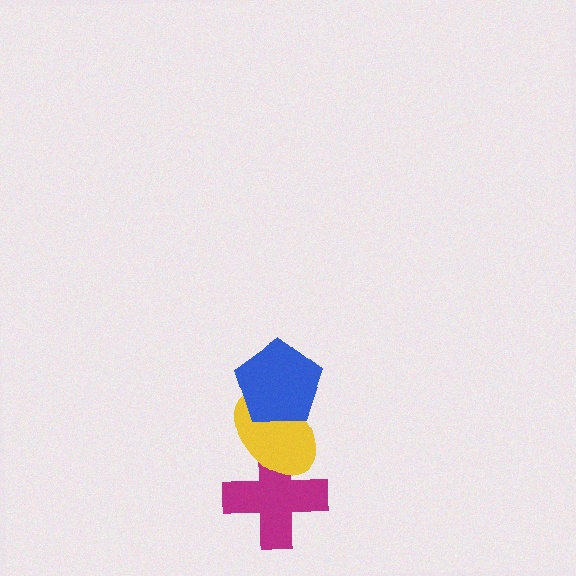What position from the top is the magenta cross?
The magenta cross is 3rd from the top.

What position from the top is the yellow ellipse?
The yellow ellipse is 2nd from the top.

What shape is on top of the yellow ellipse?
The blue pentagon is on top of the yellow ellipse.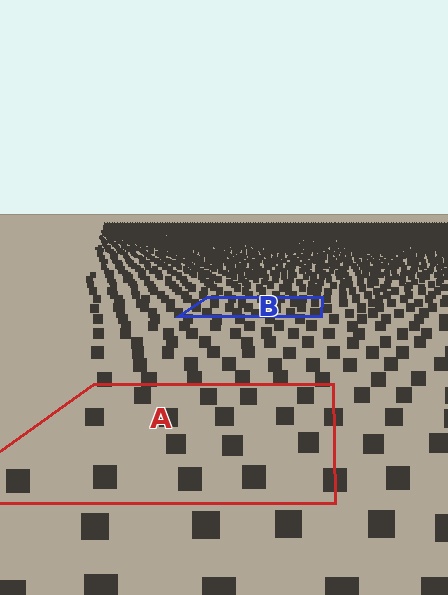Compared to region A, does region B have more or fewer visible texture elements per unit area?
Region B has more texture elements per unit area — they are packed more densely because it is farther away.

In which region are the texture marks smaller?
The texture marks are smaller in region B, because it is farther away.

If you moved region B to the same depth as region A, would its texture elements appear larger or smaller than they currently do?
They would appear larger. At a closer depth, the same texture elements are projected at a bigger on-screen size.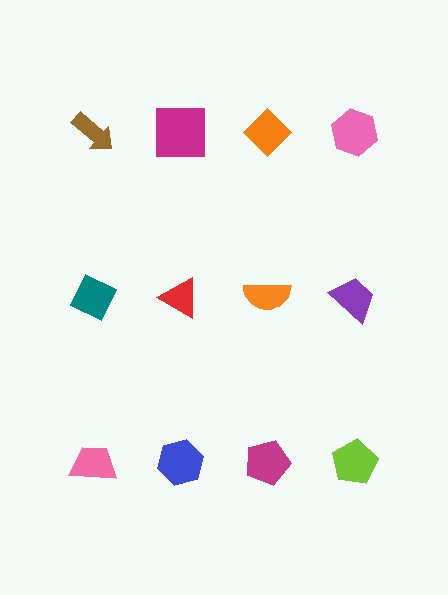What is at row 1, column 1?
A brown arrow.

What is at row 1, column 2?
A magenta square.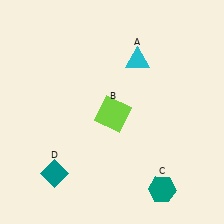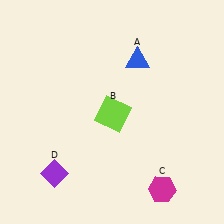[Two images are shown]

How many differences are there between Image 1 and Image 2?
There are 3 differences between the two images.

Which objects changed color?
A changed from cyan to blue. C changed from teal to magenta. D changed from teal to purple.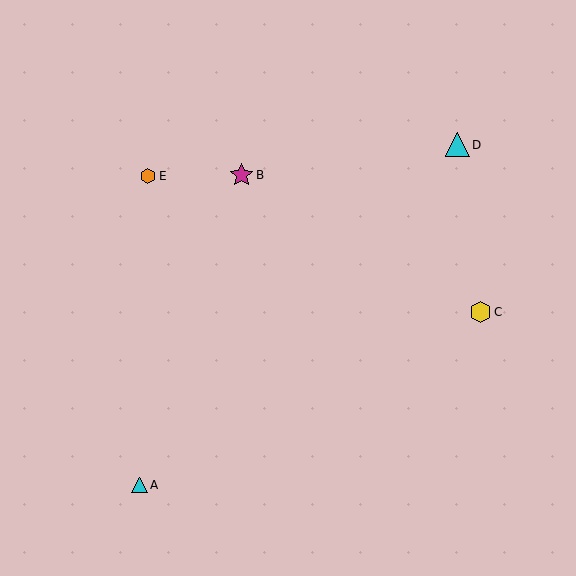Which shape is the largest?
The cyan triangle (labeled D) is the largest.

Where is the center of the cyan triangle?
The center of the cyan triangle is at (457, 145).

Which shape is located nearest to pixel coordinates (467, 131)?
The cyan triangle (labeled D) at (457, 145) is nearest to that location.